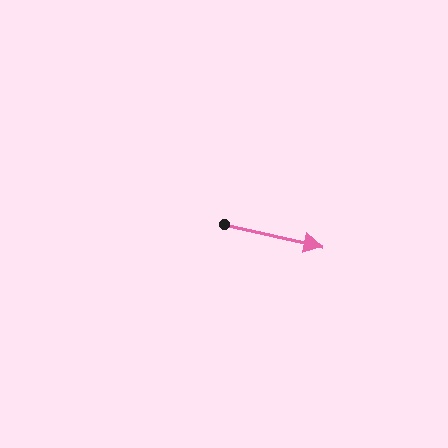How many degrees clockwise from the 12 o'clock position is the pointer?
Approximately 103 degrees.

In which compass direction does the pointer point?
East.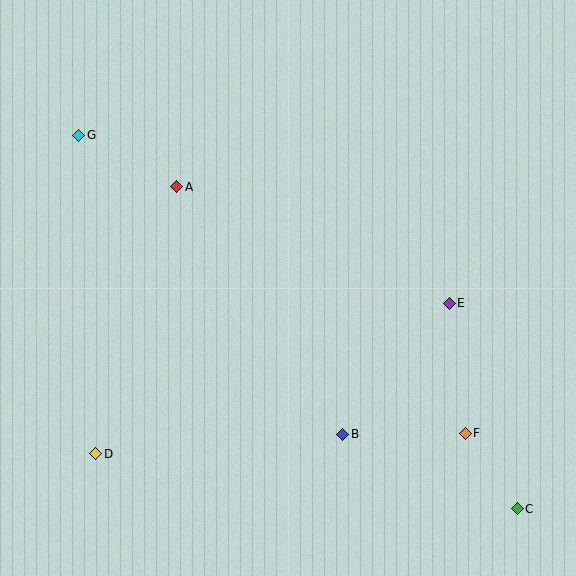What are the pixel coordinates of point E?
Point E is at (449, 303).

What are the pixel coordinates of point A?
Point A is at (177, 187).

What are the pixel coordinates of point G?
Point G is at (79, 135).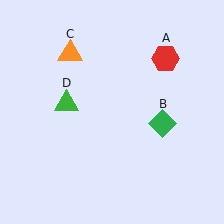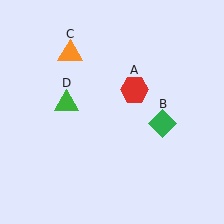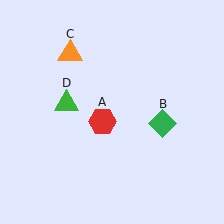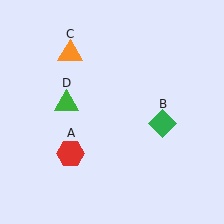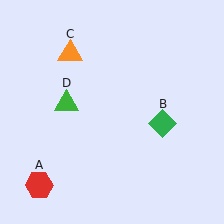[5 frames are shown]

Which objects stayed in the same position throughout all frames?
Green diamond (object B) and orange triangle (object C) and green triangle (object D) remained stationary.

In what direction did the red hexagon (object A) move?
The red hexagon (object A) moved down and to the left.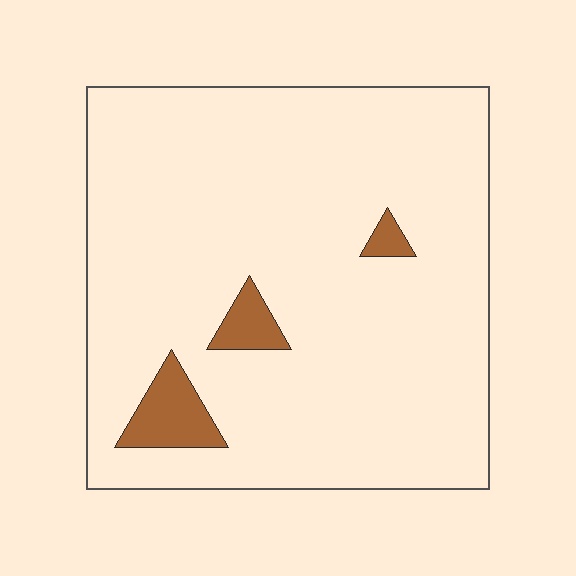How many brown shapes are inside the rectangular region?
3.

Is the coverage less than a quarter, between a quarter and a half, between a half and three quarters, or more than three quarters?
Less than a quarter.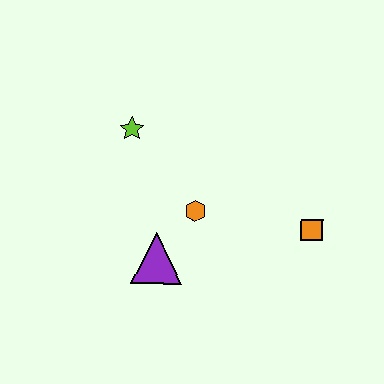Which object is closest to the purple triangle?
The orange hexagon is closest to the purple triangle.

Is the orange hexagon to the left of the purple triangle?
No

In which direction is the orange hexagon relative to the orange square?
The orange hexagon is to the left of the orange square.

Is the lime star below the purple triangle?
No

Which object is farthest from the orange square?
The lime star is farthest from the orange square.